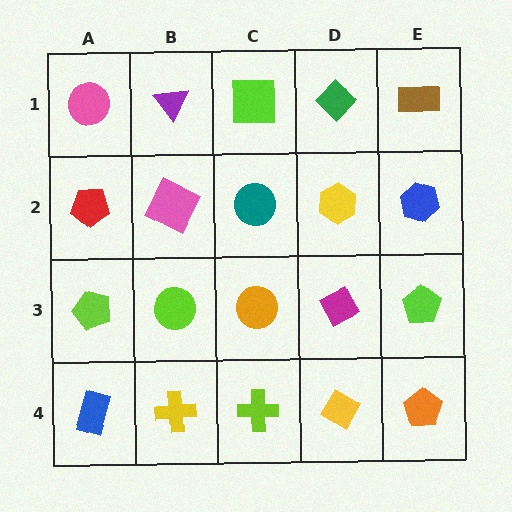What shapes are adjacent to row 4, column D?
A magenta diamond (row 3, column D), a lime cross (row 4, column C), an orange pentagon (row 4, column E).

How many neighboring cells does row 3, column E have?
3.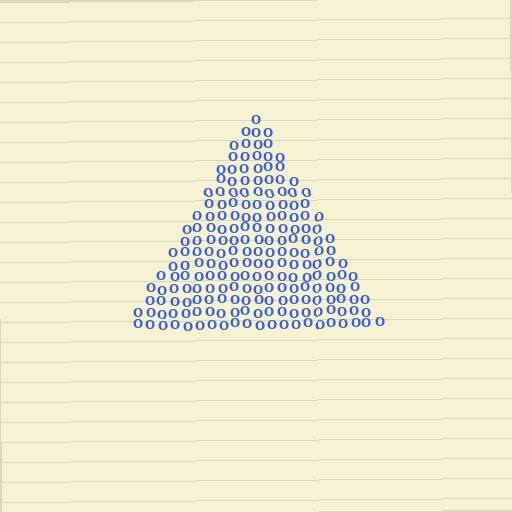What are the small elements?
The small elements are letter O's.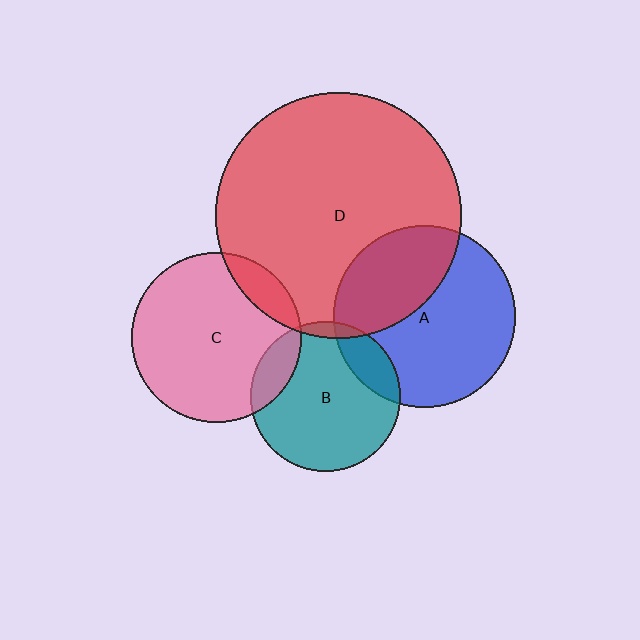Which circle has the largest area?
Circle D (red).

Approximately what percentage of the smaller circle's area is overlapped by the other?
Approximately 15%.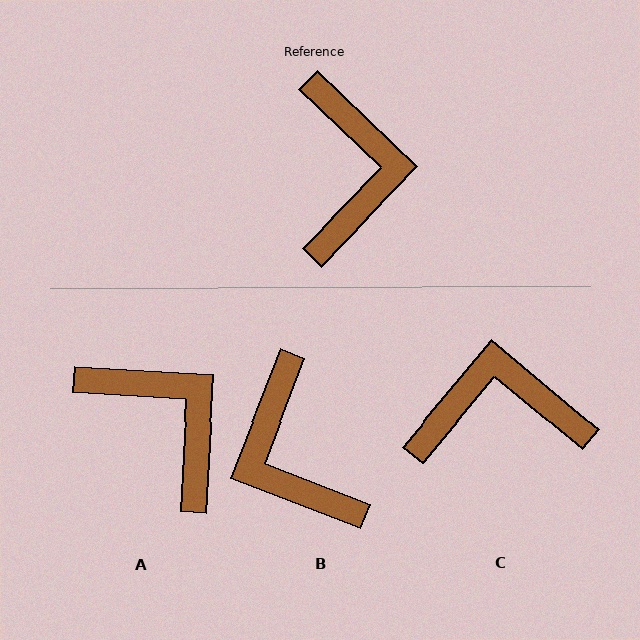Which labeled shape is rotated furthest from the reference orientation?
B, about 157 degrees away.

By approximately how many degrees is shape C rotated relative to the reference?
Approximately 94 degrees counter-clockwise.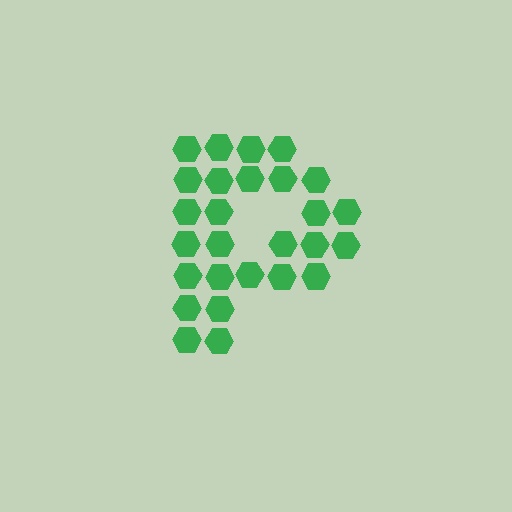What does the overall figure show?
The overall figure shows the letter P.